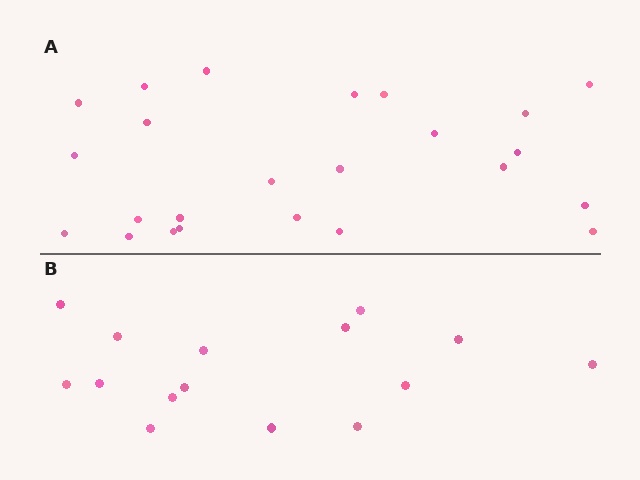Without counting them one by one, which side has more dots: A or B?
Region A (the top region) has more dots.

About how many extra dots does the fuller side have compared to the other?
Region A has roughly 8 or so more dots than region B.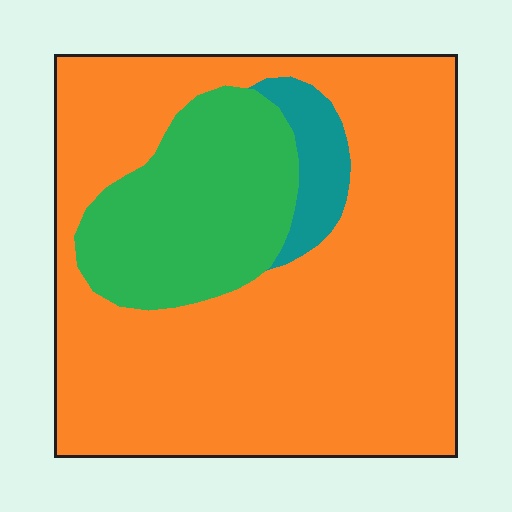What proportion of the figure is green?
Green takes up about one fifth (1/5) of the figure.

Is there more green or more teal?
Green.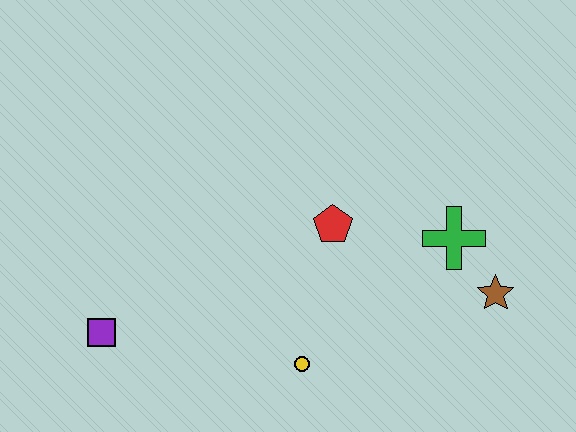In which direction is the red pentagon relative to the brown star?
The red pentagon is to the left of the brown star.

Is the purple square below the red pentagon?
Yes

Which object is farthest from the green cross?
The purple square is farthest from the green cross.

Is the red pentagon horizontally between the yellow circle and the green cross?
Yes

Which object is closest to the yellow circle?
The red pentagon is closest to the yellow circle.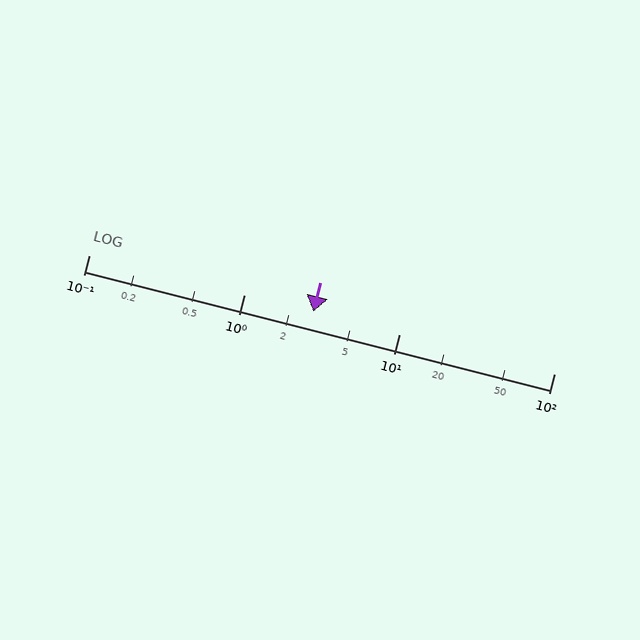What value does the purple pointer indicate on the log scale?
The pointer indicates approximately 2.8.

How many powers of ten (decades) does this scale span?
The scale spans 3 decades, from 0.1 to 100.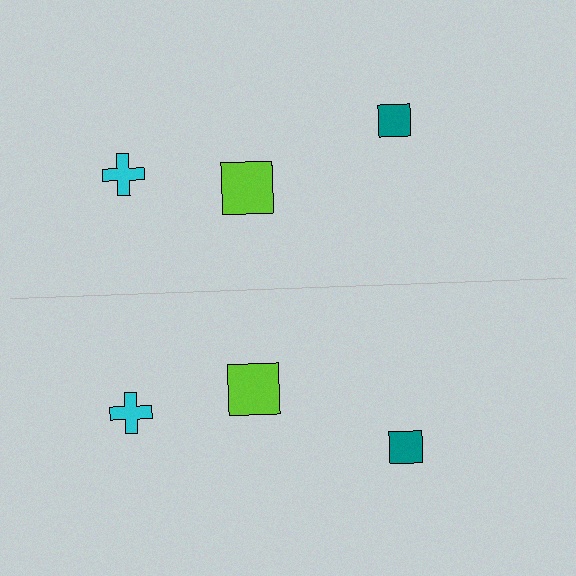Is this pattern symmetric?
Yes, this pattern has bilateral (reflection) symmetry.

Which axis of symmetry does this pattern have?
The pattern has a horizontal axis of symmetry running through the center of the image.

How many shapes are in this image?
There are 6 shapes in this image.